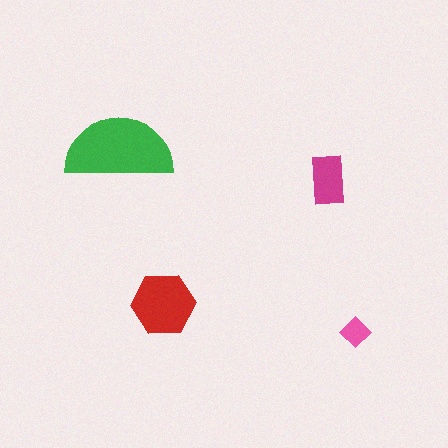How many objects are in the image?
There are 4 objects in the image.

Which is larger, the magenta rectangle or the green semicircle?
The green semicircle.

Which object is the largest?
The green semicircle.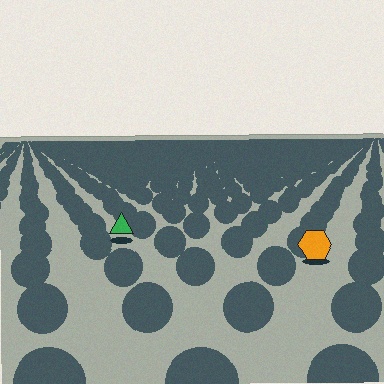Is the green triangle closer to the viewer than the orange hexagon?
No. The orange hexagon is closer — you can tell from the texture gradient: the ground texture is coarser near it.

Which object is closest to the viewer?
The orange hexagon is closest. The texture marks near it are larger and more spread out.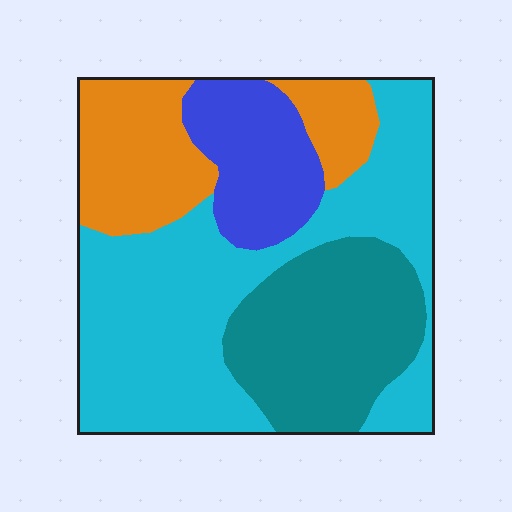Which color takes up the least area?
Blue, at roughly 15%.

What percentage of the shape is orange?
Orange takes up about one fifth (1/5) of the shape.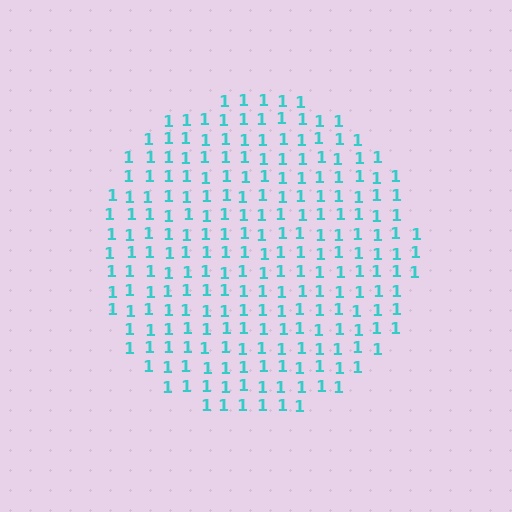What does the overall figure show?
The overall figure shows a circle.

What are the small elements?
The small elements are digit 1's.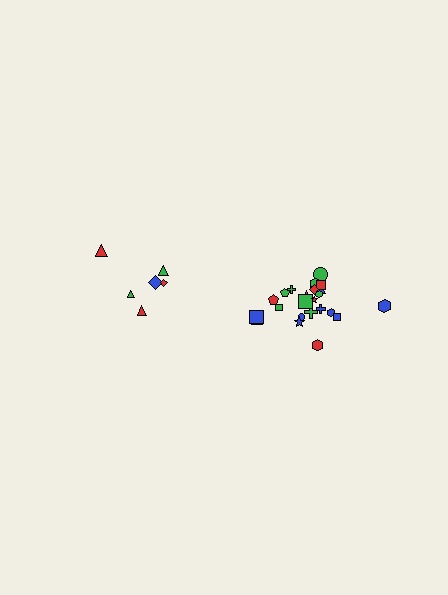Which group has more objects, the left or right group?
The right group.